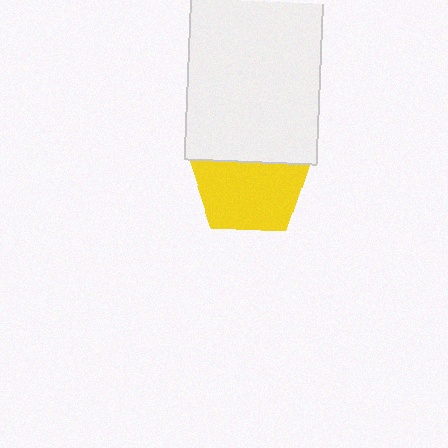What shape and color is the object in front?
The object in front is a white rectangle.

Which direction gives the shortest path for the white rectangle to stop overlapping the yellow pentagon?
Moving up gives the shortest separation.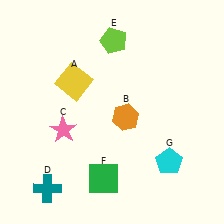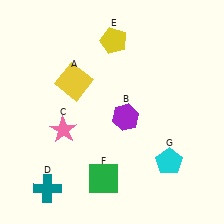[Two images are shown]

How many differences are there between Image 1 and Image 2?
There are 2 differences between the two images.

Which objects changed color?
B changed from orange to purple. E changed from lime to yellow.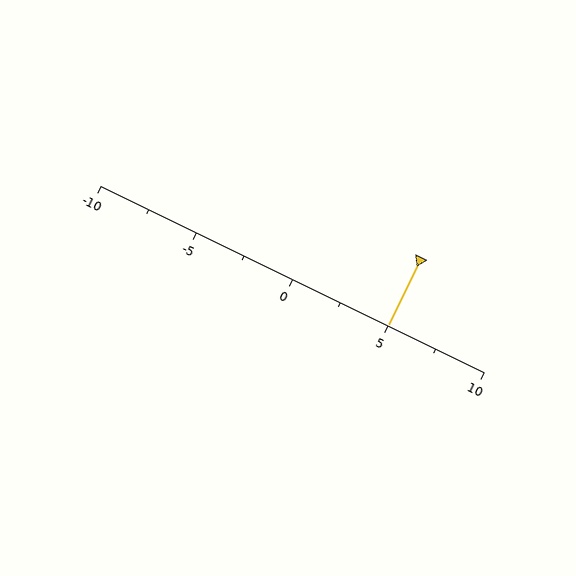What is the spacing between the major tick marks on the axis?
The major ticks are spaced 5 apart.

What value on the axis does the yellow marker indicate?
The marker indicates approximately 5.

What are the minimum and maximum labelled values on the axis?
The axis runs from -10 to 10.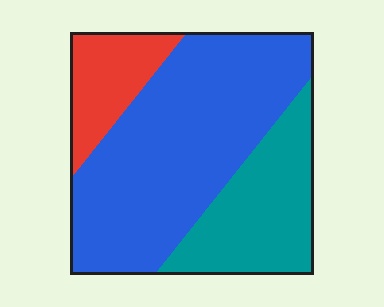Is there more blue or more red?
Blue.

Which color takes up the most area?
Blue, at roughly 60%.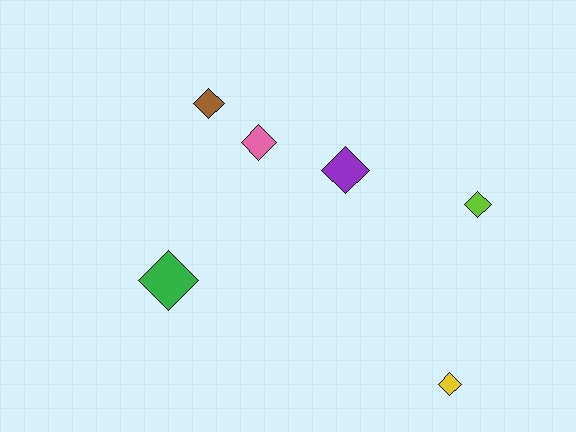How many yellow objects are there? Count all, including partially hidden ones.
There is 1 yellow object.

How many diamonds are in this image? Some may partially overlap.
There are 6 diamonds.